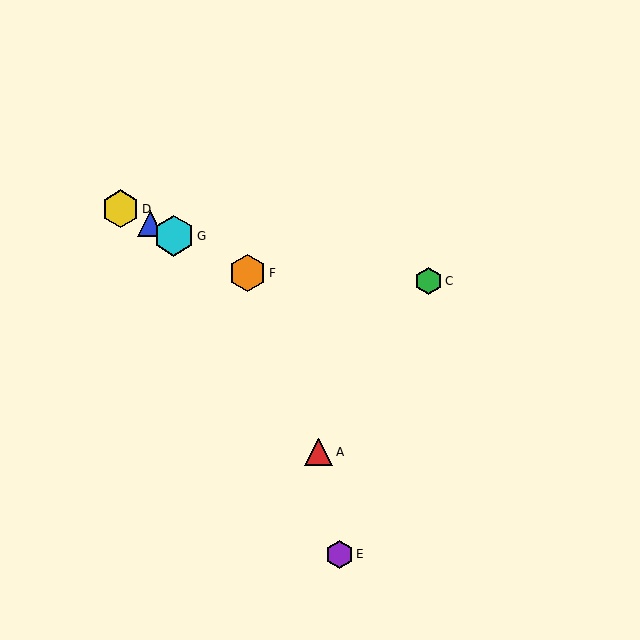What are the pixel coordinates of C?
Object C is at (428, 281).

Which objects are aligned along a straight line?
Objects B, D, F, G are aligned along a straight line.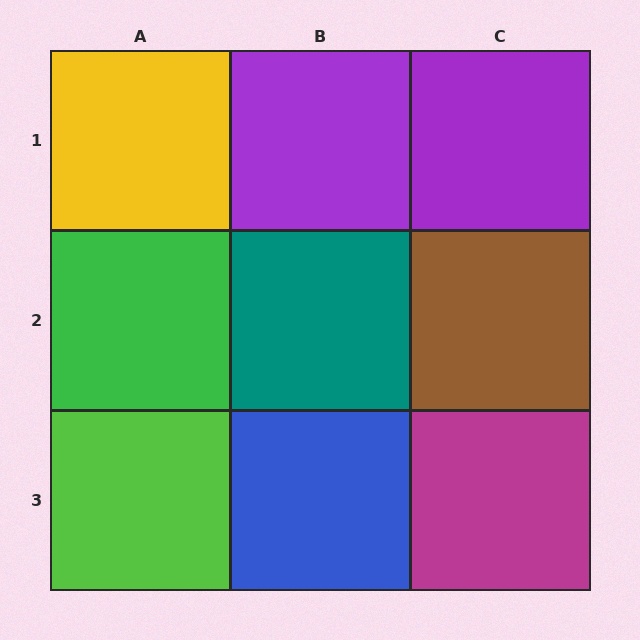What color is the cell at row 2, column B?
Teal.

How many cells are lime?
1 cell is lime.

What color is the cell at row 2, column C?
Brown.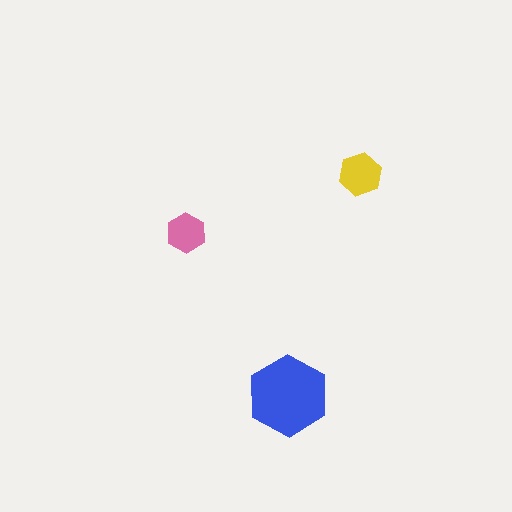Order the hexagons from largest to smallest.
the blue one, the yellow one, the pink one.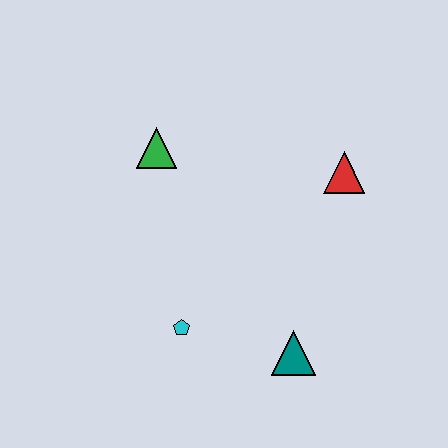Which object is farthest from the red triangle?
The cyan pentagon is farthest from the red triangle.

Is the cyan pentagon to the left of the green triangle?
No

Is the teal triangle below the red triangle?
Yes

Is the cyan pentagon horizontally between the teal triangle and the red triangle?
No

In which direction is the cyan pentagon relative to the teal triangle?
The cyan pentagon is to the left of the teal triangle.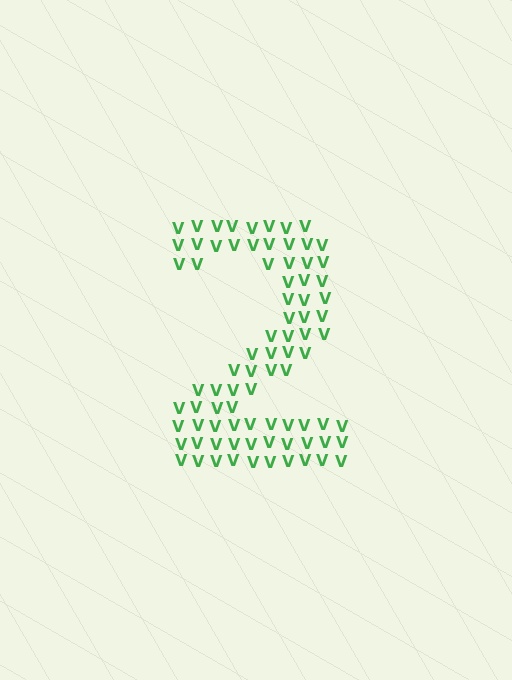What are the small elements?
The small elements are letter V's.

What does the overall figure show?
The overall figure shows the digit 2.